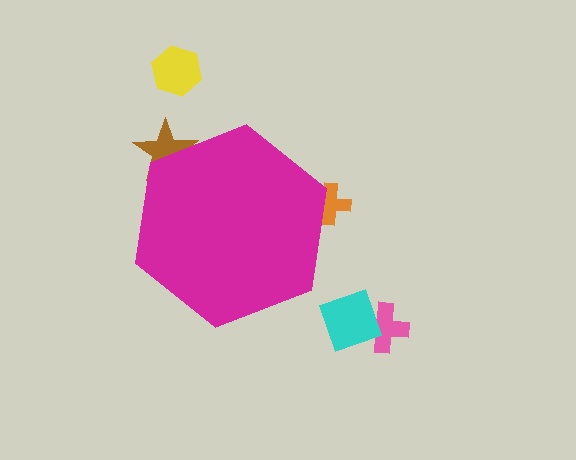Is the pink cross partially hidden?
No, the pink cross is fully visible.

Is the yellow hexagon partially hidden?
No, the yellow hexagon is fully visible.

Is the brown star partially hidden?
Yes, the brown star is partially hidden behind the magenta hexagon.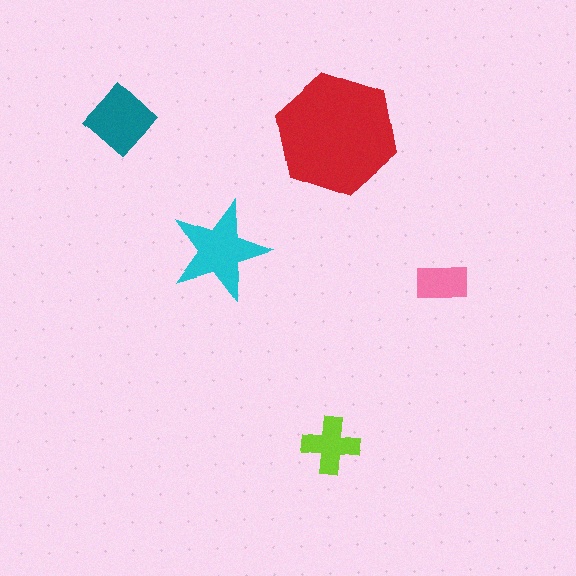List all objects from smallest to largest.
The pink rectangle, the lime cross, the teal diamond, the cyan star, the red hexagon.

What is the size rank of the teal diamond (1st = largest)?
3rd.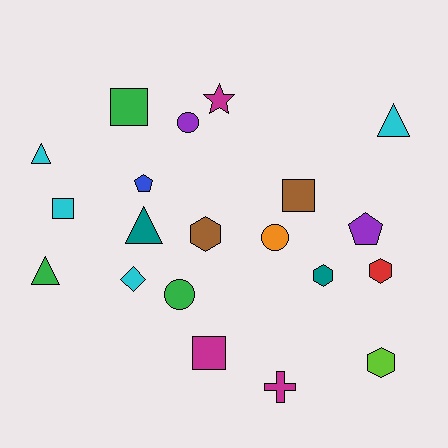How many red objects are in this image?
There is 1 red object.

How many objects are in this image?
There are 20 objects.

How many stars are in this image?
There is 1 star.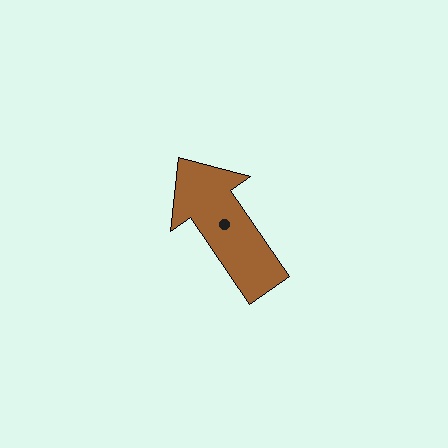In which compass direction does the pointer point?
Northwest.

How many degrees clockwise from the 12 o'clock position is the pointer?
Approximately 325 degrees.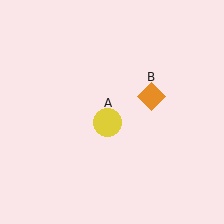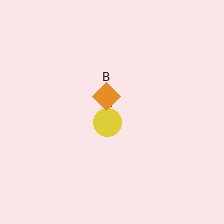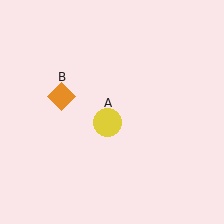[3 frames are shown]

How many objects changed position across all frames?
1 object changed position: orange diamond (object B).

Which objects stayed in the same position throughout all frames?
Yellow circle (object A) remained stationary.